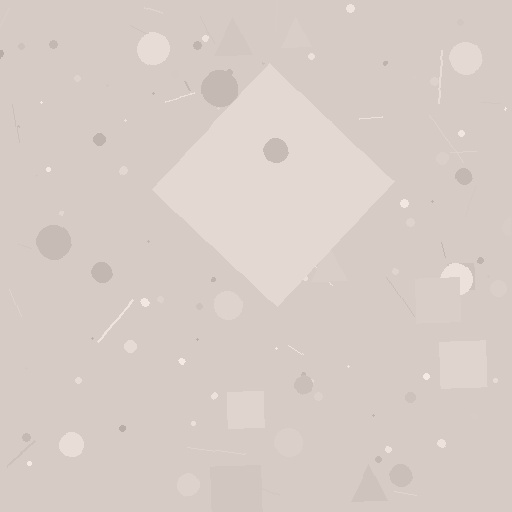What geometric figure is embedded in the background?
A diamond is embedded in the background.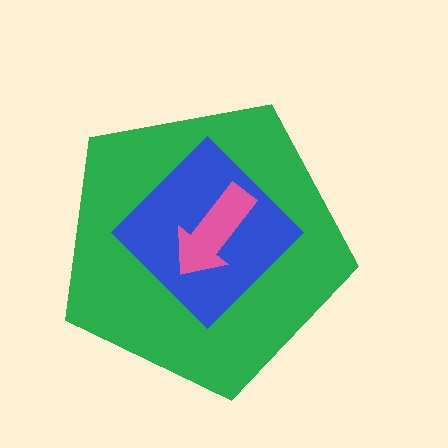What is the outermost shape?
The green pentagon.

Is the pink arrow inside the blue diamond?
Yes.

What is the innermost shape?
The pink arrow.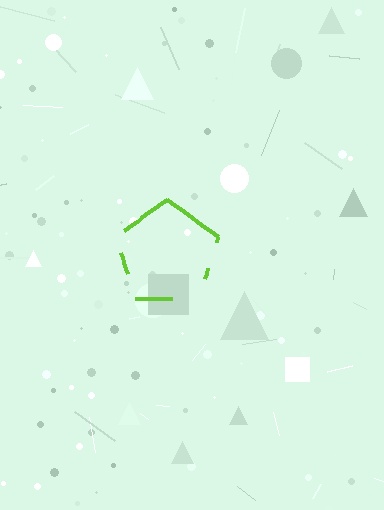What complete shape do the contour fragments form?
The contour fragments form a pentagon.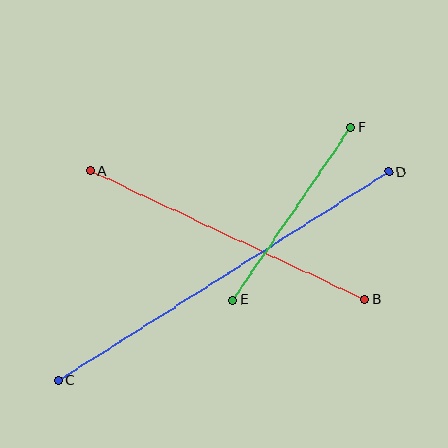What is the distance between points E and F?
The distance is approximately 209 pixels.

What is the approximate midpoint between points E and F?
The midpoint is at approximately (292, 214) pixels.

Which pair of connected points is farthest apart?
Points C and D are farthest apart.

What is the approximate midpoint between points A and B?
The midpoint is at approximately (228, 235) pixels.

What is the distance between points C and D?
The distance is approximately 391 pixels.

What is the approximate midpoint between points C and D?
The midpoint is at approximately (223, 276) pixels.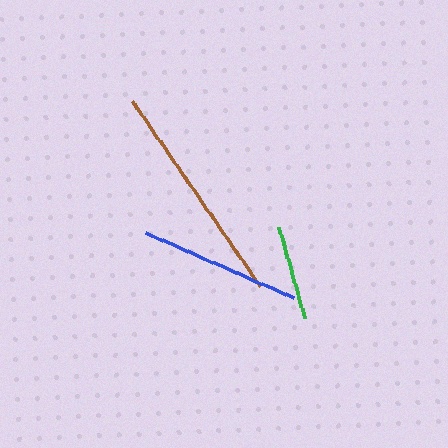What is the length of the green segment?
The green segment is approximately 95 pixels long.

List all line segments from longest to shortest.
From longest to shortest: brown, blue, green.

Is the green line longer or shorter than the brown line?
The brown line is longer than the green line.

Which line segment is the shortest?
The green line is the shortest at approximately 95 pixels.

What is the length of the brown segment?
The brown segment is approximately 225 pixels long.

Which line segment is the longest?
The brown line is the longest at approximately 225 pixels.